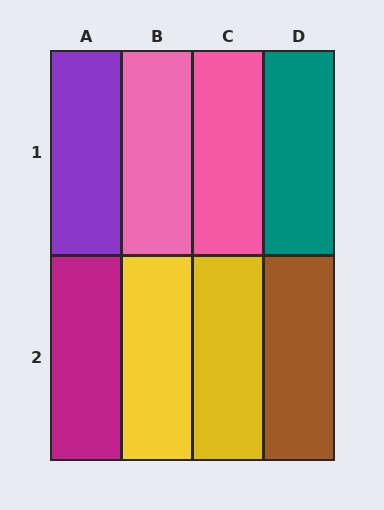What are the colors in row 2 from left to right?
Magenta, yellow, yellow, brown.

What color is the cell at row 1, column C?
Pink.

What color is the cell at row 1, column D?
Teal.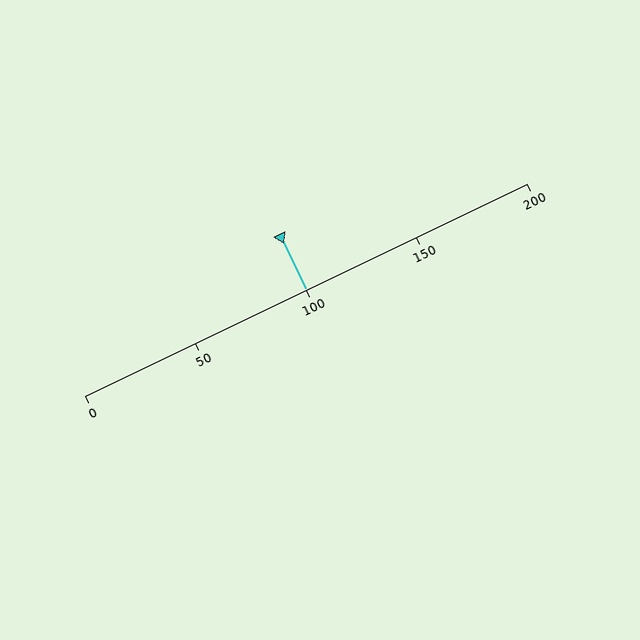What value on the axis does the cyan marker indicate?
The marker indicates approximately 100.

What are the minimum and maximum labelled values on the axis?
The axis runs from 0 to 200.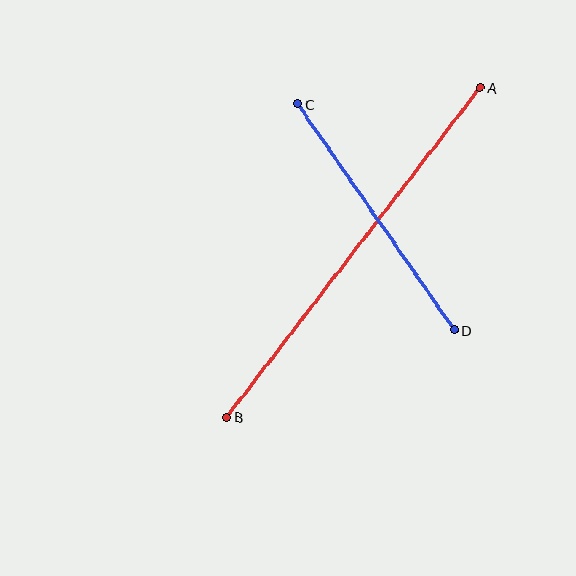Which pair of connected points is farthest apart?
Points A and B are farthest apart.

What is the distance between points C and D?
The distance is approximately 275 pixels.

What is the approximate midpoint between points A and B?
The midpoint is at approximately (354, 253) pixels.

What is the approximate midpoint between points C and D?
The midpoint is at approximately (376, 217) pixels.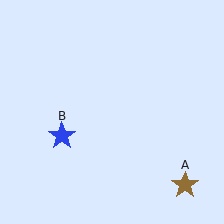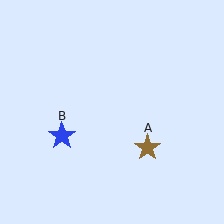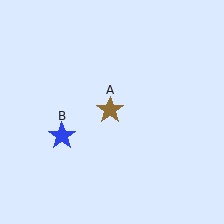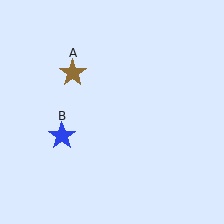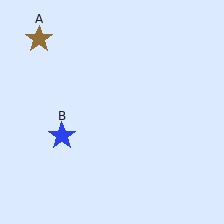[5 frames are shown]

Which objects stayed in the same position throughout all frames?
Blue star (object B) remained stationary.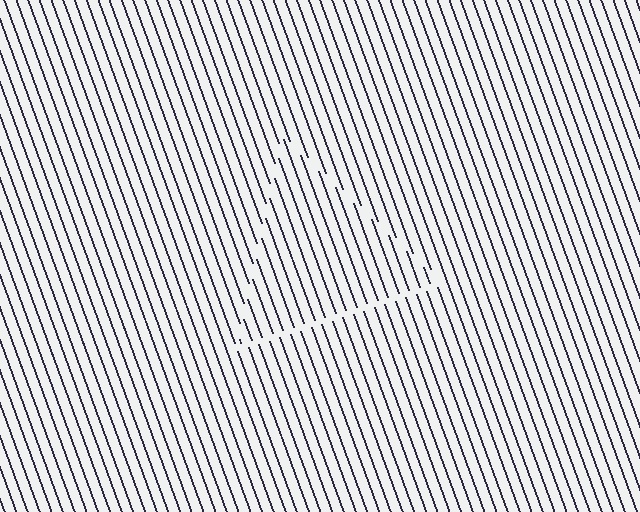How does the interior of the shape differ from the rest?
The interior of the shape contains the same grating, shifted by half a period — the contour is defined by the phase discontinuity where line-ends from the inner and outer gratings abut.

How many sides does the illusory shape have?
3 sides — the line-ends trace a triangle.